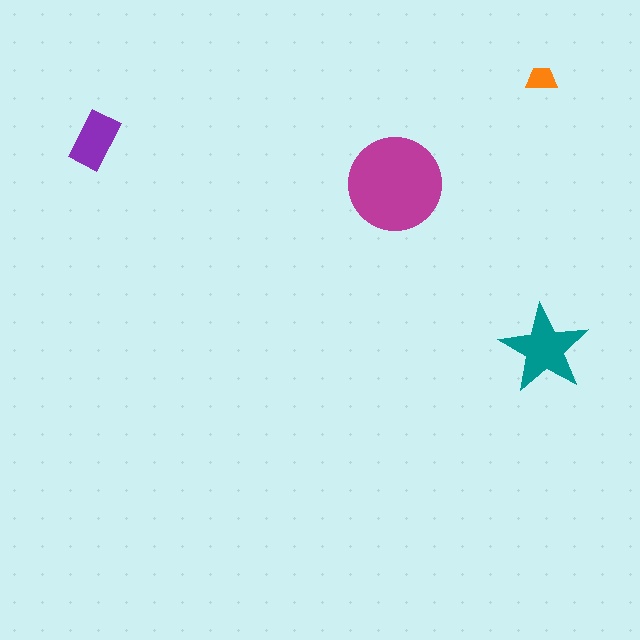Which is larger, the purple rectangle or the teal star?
The teal star.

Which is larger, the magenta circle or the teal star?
The magenta circle.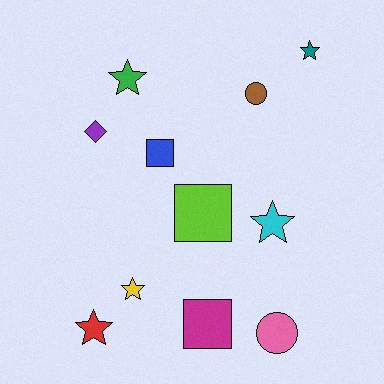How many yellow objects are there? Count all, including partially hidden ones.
There is 1 yellow object.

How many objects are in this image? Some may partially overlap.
There are 11 objects.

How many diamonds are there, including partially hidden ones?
There is 1 diamond.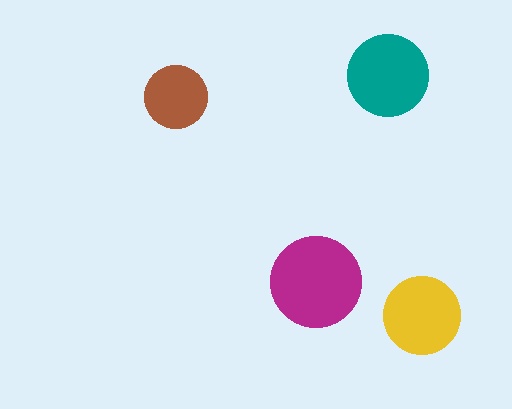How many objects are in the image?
There are 4 objects in the image.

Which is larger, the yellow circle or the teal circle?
The teal one.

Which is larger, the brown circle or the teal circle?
The teal one.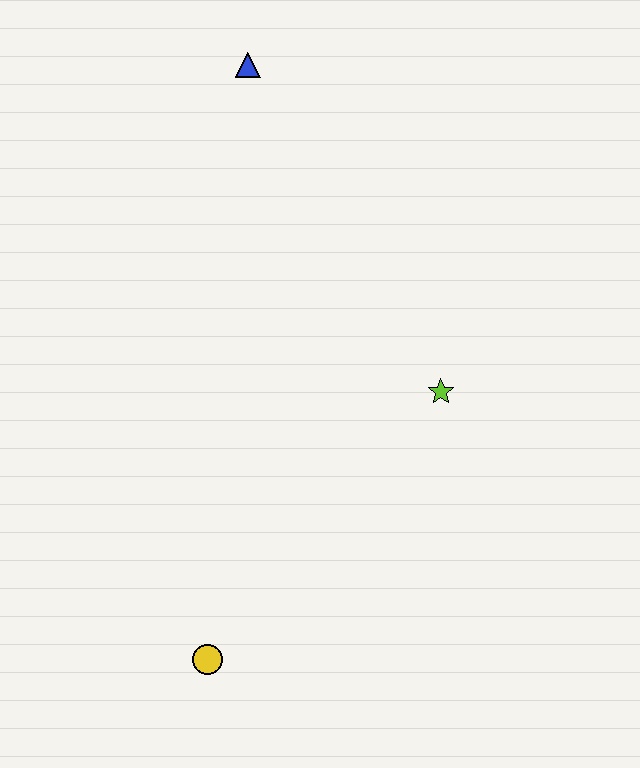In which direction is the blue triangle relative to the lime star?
The blue triangle is above the lime star.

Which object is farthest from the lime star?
The blue triangle is farthest from the lime star.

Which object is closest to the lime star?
The yellow circle is closest to the lime star.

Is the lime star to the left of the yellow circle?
No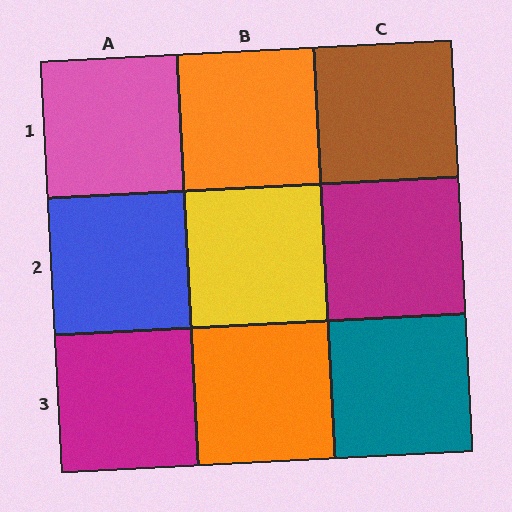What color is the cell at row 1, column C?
Brown.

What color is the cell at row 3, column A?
Magenta.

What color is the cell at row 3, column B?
Orange.